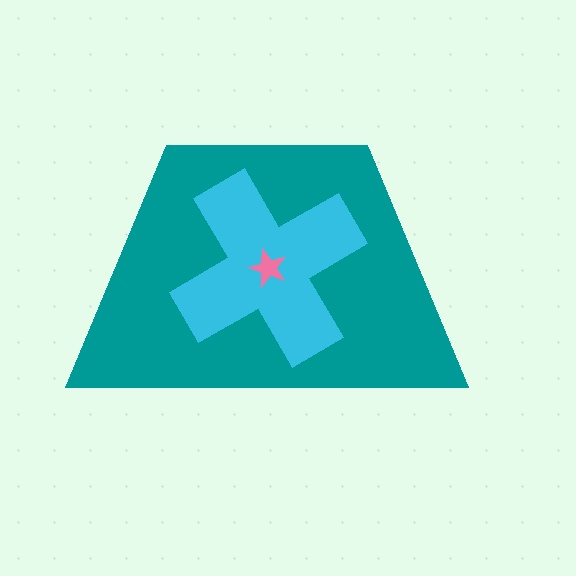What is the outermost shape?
The teal trapezoid.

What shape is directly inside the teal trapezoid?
The cyan cross.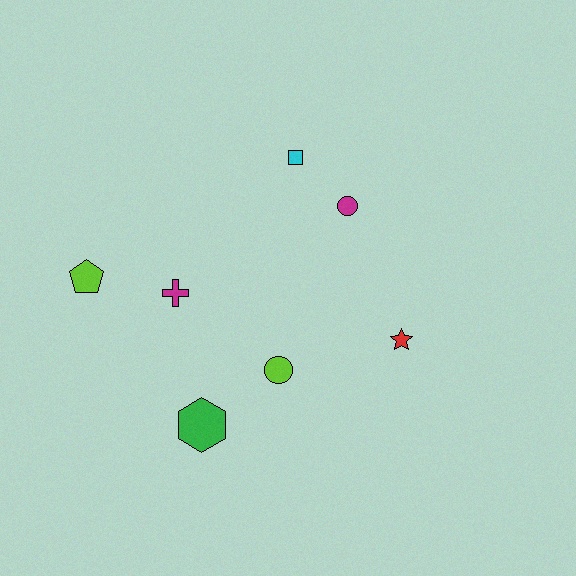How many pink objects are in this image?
There are no pink objects.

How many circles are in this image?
There are 2 circles.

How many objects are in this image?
There are 7 objects.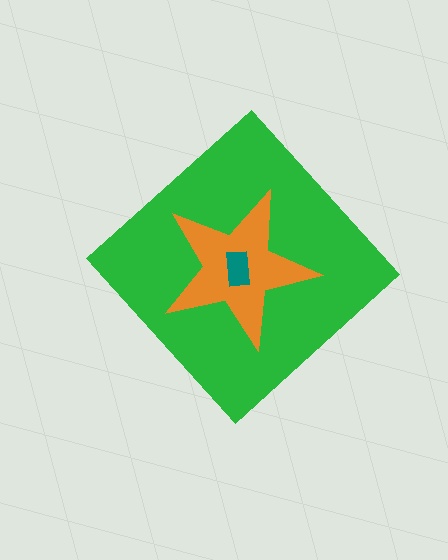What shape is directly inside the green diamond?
The orange star.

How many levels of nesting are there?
3.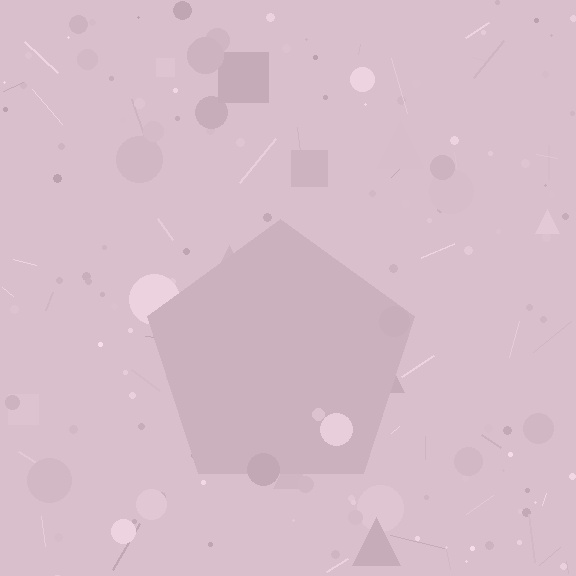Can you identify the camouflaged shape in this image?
The camouflaged shape is a pentagon.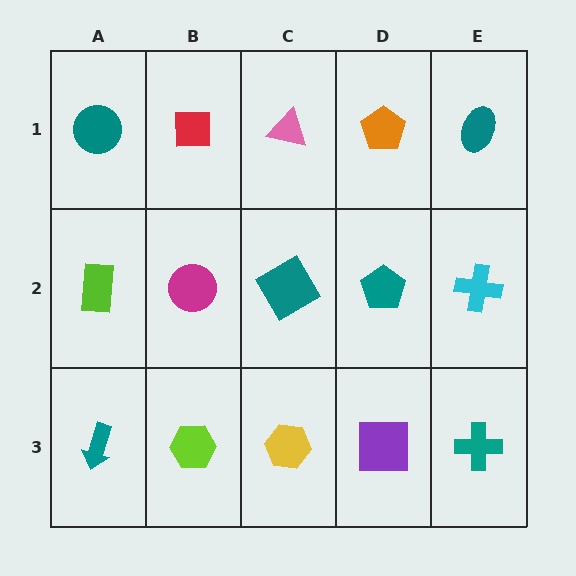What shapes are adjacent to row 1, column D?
A teal pentagon (row 2, column D), a pink triangle (row 1, column C), a teal ellipse (row 1, column E).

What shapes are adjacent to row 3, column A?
A lime rectangle (row 2, column A), a lime hexagon (row 3, column B).